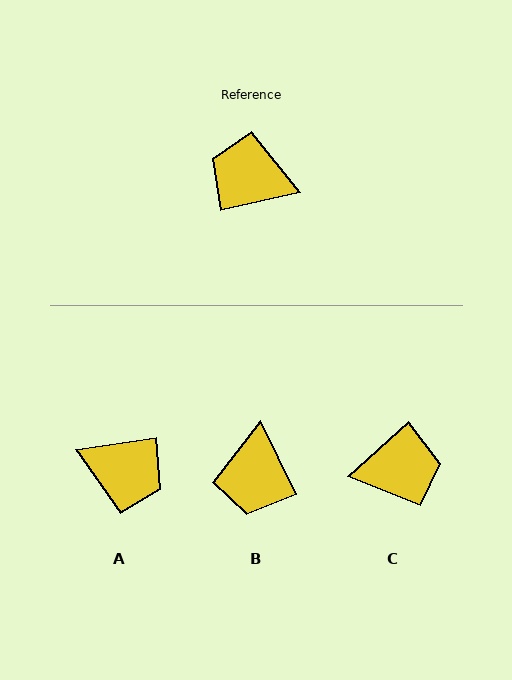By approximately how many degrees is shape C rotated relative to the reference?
Approximately 151 degrees clockwise.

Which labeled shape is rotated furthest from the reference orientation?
A, about 176 degrees away.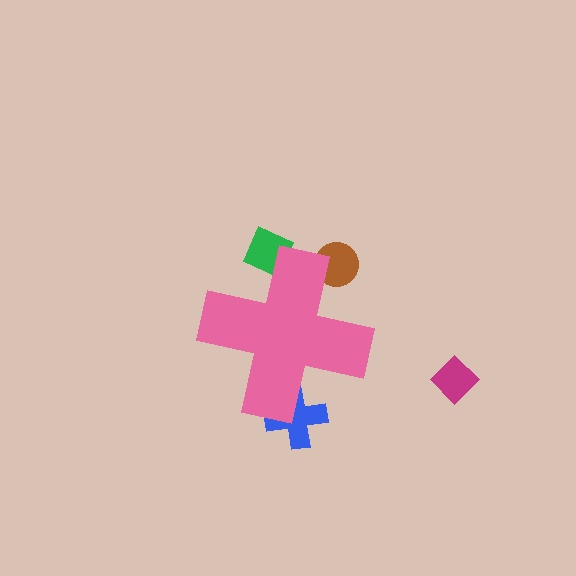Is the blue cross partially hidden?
Yes, the blue cross is partially hidden behind the pink cross.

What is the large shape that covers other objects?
A pink cross.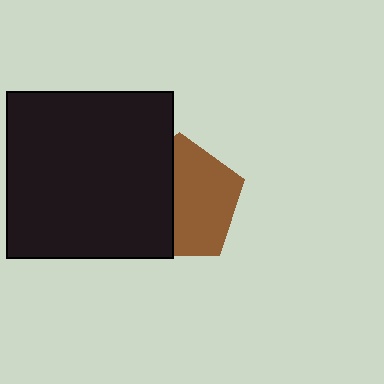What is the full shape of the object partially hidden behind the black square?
The partially hidden object is a brown pentagon.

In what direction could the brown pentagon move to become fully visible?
The brown pentagon could move right. That would shift it out from behind the black square entirely.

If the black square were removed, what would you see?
You would see the complete brown pentagon.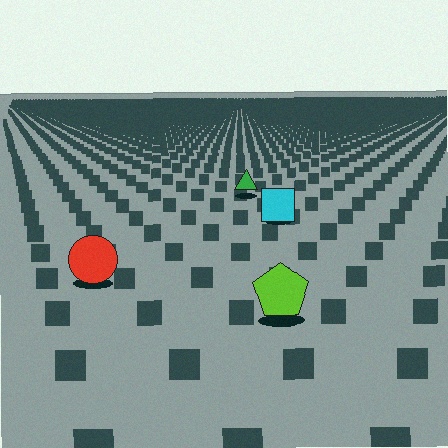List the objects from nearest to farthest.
From nearest to farthest: the lime pentagon, the red circle, the cyan square, the green triangle.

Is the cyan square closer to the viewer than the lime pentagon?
No. The lime pentagon is closer — you can tell from the texture gradient: the ground texture is coarser near it.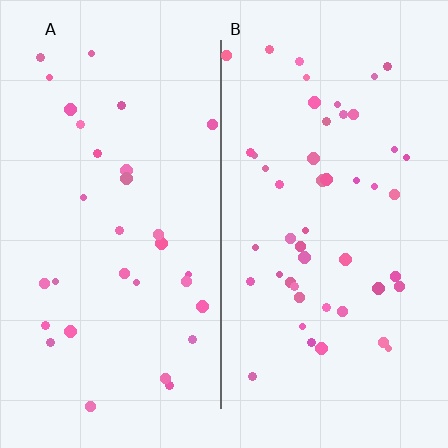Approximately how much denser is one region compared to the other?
Approximately 1.5× — region B over region A.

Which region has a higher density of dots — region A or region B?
B (the right).